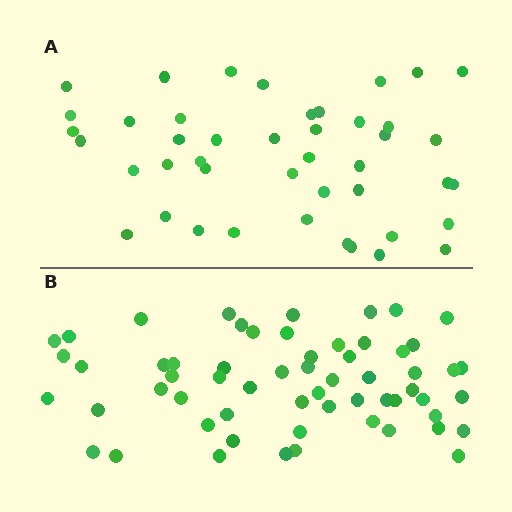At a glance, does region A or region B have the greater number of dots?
Region B (the bottom region) has more dots.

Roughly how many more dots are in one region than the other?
Region B has approximately 15 more dots than region A.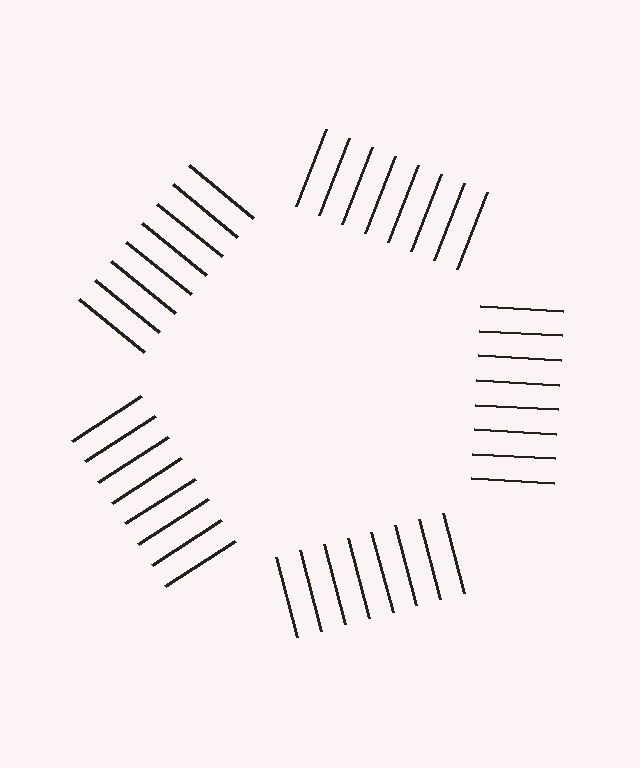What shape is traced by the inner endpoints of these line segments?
An illusory pentagon — the line segments terminate on its edges but no continuous stroke is drawn.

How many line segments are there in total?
40 — 8 along each of the 5 edges.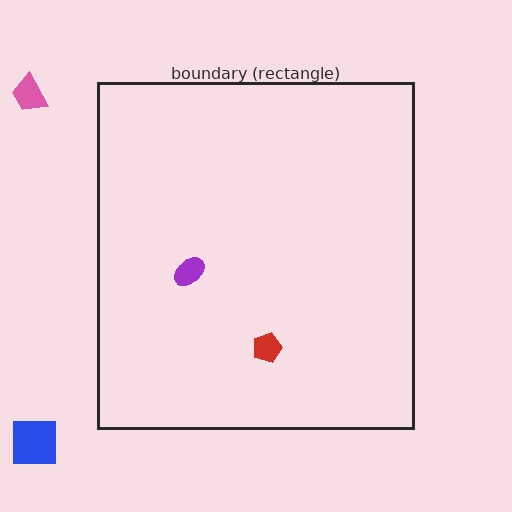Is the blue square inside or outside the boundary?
Outside.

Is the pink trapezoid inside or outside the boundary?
Outside.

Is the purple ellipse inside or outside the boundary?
Inside.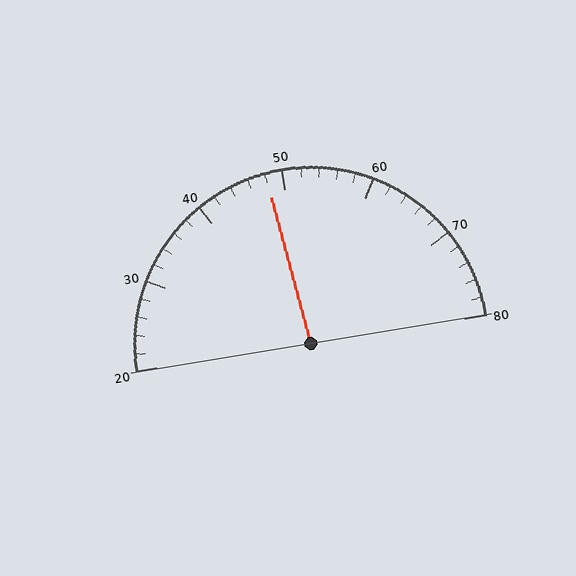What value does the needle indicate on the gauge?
The needle indicates approximately 48.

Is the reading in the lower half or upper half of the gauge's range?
The reading is in the lower half of the range (20 to 80).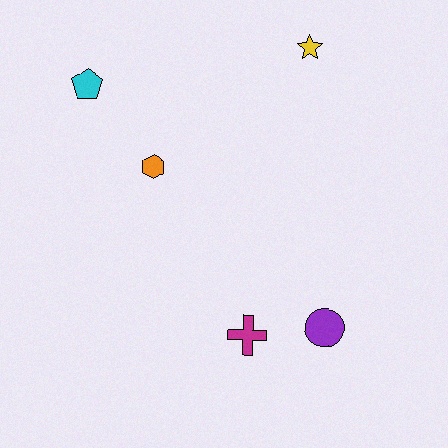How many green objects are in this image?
There are no green objects.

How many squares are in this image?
There are no squares.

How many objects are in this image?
There are 5 objects.